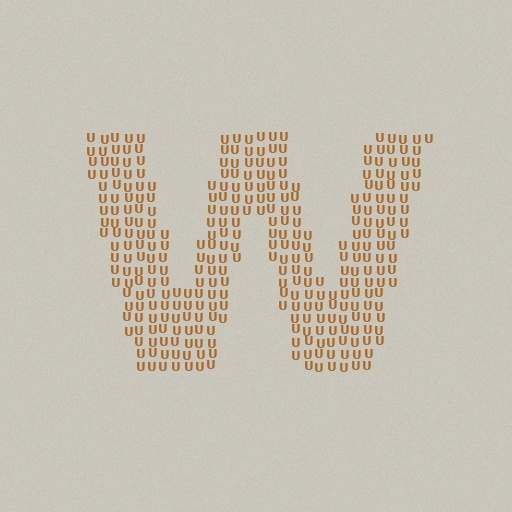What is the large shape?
The large shape is the letter W.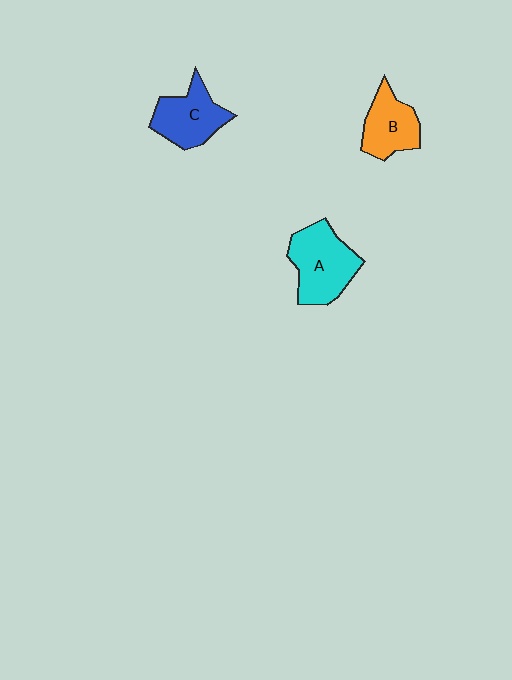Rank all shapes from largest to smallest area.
From largest to smallest: A (cyan), C (blue), B (orange).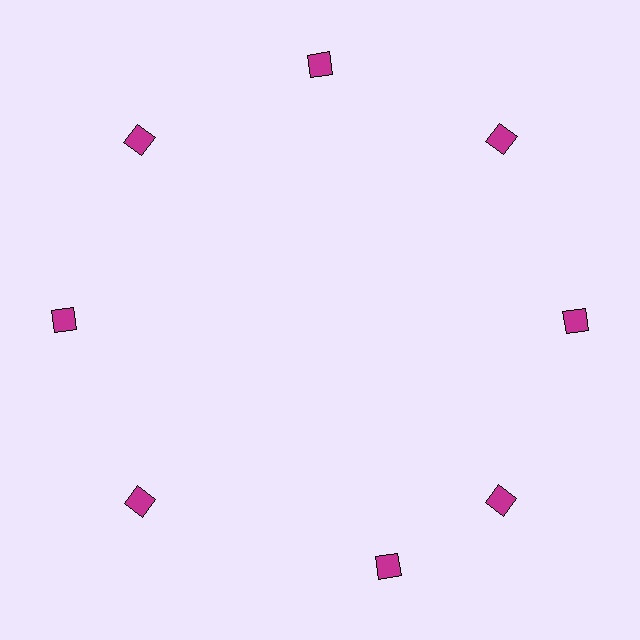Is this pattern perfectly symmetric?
No. The 8 magenta diamonds are arranged in a ring, but one element near the 6 o'clock position is rotated out of alignment along the ring, breaking the 8-fold rotational symmetry.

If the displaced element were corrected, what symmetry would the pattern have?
It would have 8-fold rotational symmetry — the pattern would map onto itself every 45 degrees.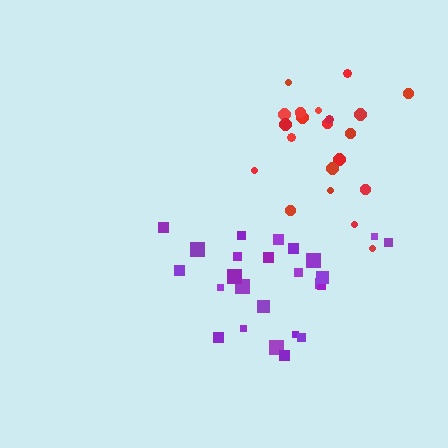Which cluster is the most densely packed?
Red.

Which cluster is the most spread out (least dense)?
Purple.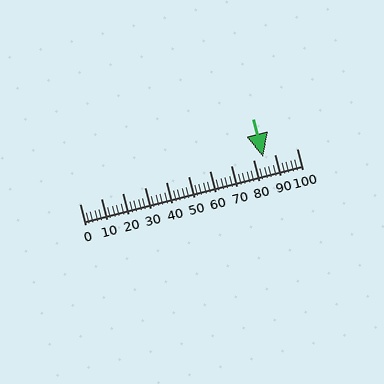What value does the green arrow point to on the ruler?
The green arrow points to approximately 85.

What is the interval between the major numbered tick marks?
The major tick marks are spaced 10 units apart.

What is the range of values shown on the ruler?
The ruler shows values from 0 to 100.